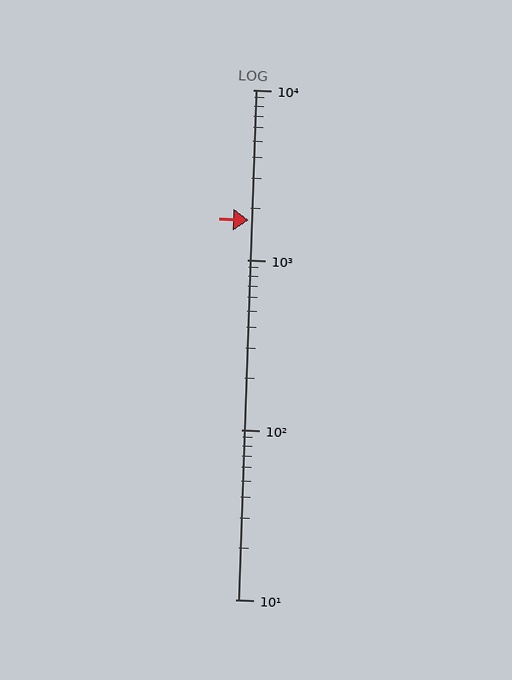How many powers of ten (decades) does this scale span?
The scale spans 3 decades, from 10 to 10000.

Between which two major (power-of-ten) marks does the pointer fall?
The pointer is between 1000 and 10000.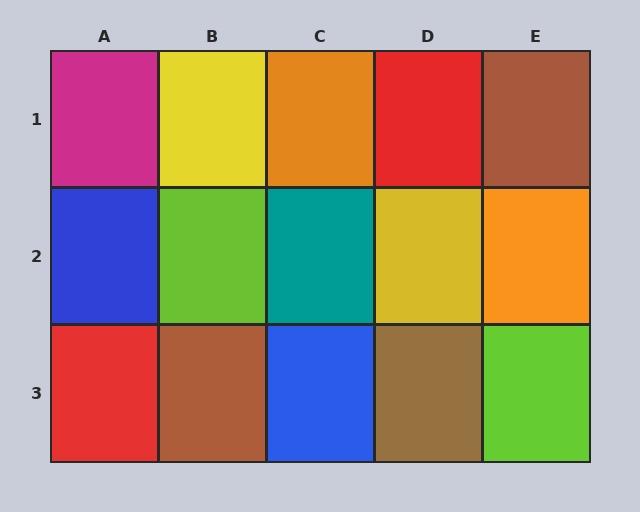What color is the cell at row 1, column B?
Yellow.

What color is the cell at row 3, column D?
Brown.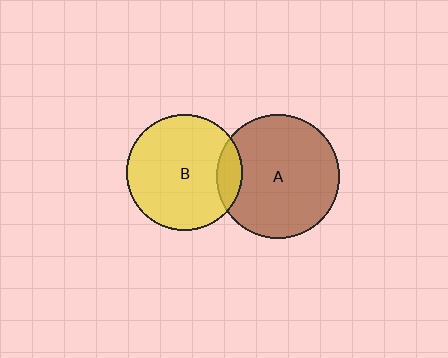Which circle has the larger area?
Circle A (brown).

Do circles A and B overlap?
Yes.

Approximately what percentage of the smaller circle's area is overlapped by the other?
Approximately 15%.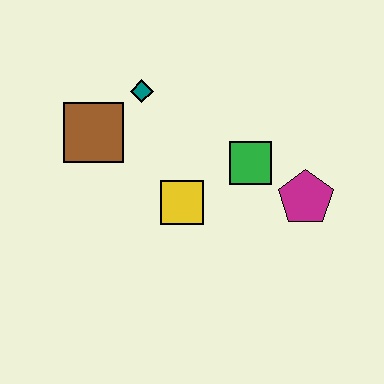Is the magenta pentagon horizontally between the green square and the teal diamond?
No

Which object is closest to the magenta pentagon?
The green square is closest to the magenta pentagon.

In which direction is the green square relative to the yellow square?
The green square is to the right of the yellow square.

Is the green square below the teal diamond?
Yes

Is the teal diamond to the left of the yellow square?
Yes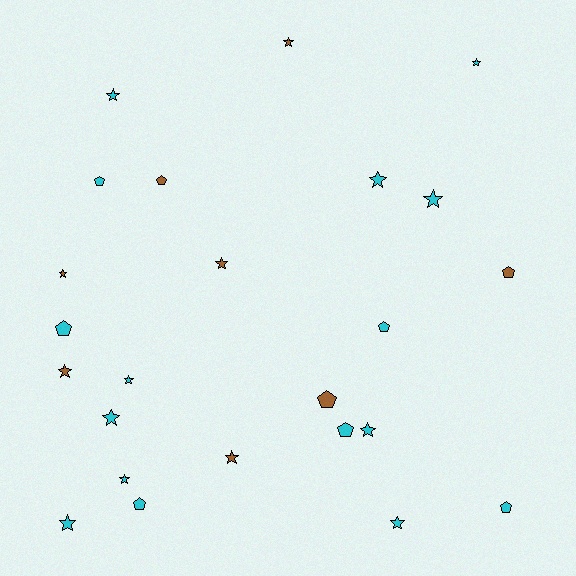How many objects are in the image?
There are 24 objects.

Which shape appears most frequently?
Star, with 15 objects.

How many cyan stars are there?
There are 10 cyan stars.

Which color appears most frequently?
Cyan, with 16 objects.